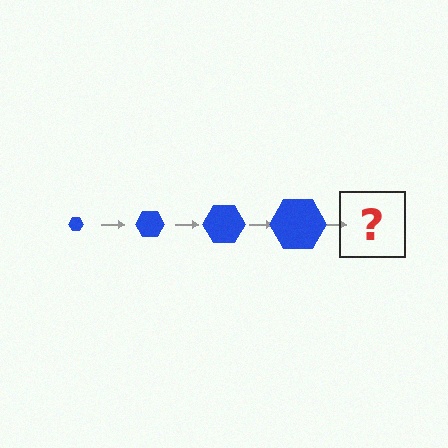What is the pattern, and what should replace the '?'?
The pattern is that the hexagon gets progressively larger each step. The '?' should be a blue hexagon, larger than the previous one.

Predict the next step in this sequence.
The next step is a blue hexagon, larger than the previous one.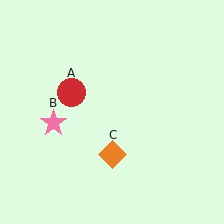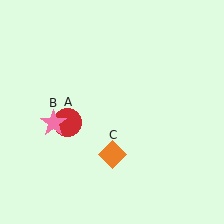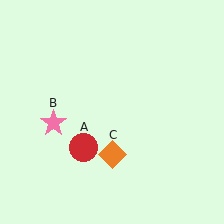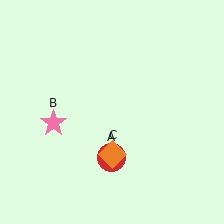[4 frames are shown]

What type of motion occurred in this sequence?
The red circle (object A) rotated counterclockwise around the center of the scene.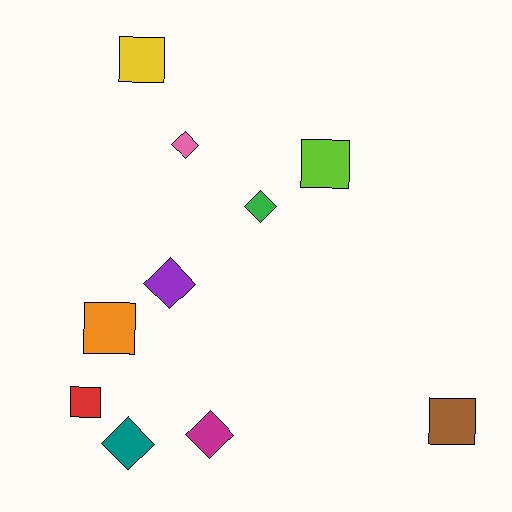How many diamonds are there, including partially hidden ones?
There are 5 diamonds.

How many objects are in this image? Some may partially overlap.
There are 10 objects.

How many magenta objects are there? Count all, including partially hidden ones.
There is 1 magenta object.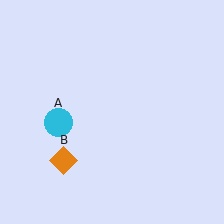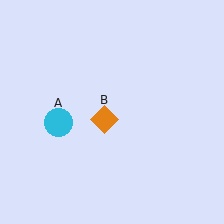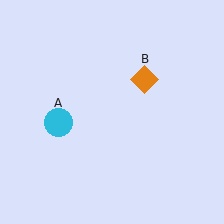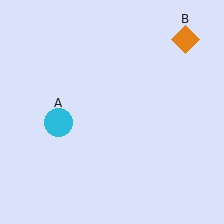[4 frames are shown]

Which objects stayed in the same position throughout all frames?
Cyan circle (object A) remained stationary.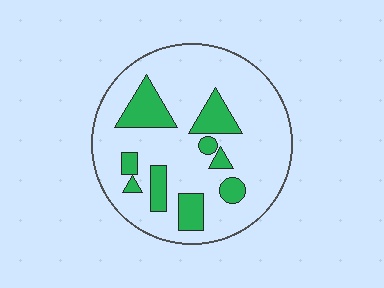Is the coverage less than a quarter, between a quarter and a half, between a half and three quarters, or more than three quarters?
Less than a quarter.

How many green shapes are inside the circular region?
9.